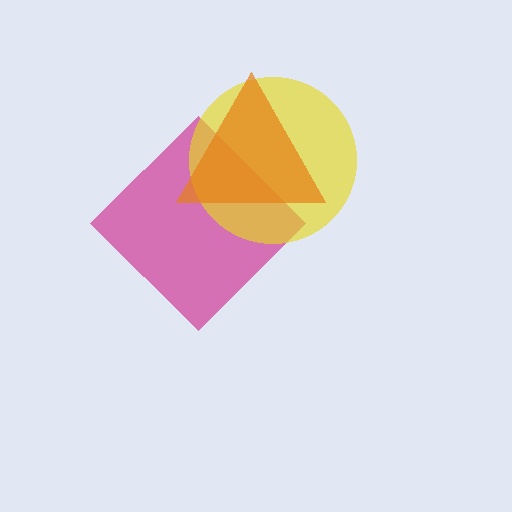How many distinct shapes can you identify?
There are 3 distinct shapes: a magenta diamond, a yellow circle, an orange triangle.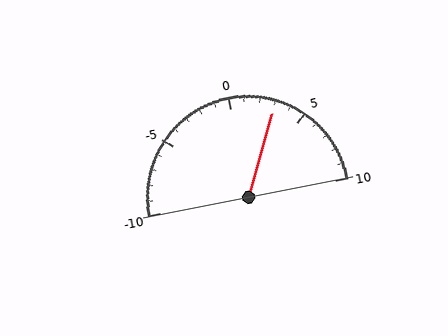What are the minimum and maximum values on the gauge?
The gauge ranges from -10 to 10.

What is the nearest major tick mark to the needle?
The nearest major tick mark is 5.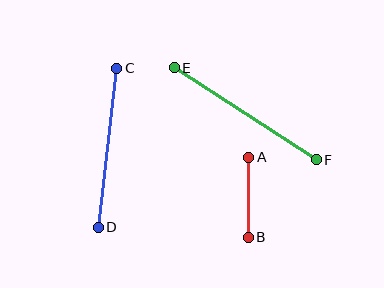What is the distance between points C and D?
The distance is approximately 160 pixels.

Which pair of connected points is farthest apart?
Points E and F are farthest apart.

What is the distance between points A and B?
The distance is approximately 80 pixels.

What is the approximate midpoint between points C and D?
The midpoint is at approximately (108, 148) pixels.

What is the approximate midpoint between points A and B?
The midpoint is at approximately (248, 197) pixels.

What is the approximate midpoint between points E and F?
The midpoint is at approximately (245, 114) pixels.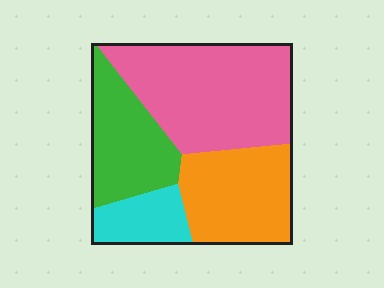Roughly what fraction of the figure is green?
Green covers around 20% of the figure.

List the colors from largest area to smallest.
From largest to smallest: pink, orange, green, cyan.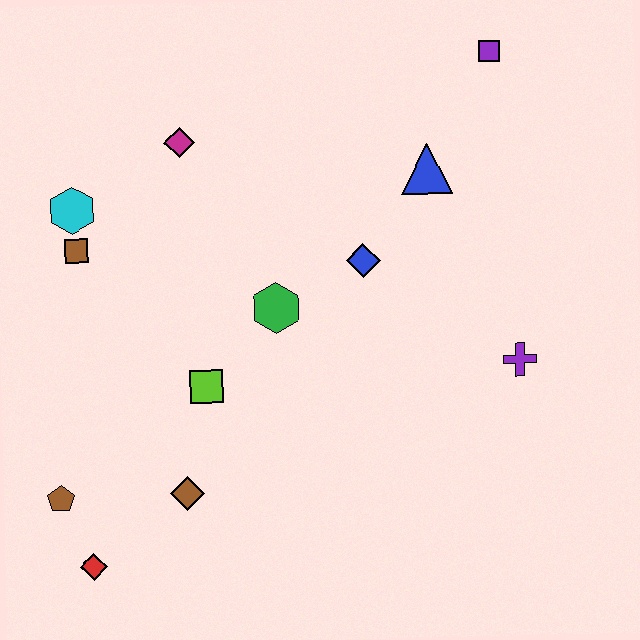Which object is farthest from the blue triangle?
The red diamond is farthest from the blue triangle.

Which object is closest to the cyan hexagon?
The brown square is closest to the cyan hexagon.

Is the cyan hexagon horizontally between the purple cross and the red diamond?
No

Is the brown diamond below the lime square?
Yes